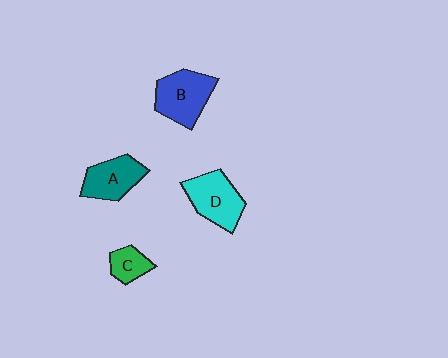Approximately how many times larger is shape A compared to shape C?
Approximately 1.8 times.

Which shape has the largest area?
Shape B (blue).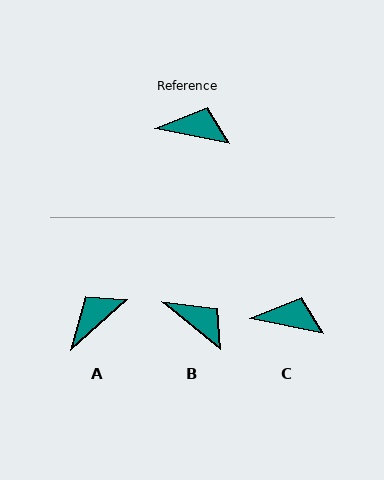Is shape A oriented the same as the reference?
No, it is off by about 53 degrees.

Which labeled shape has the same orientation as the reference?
C.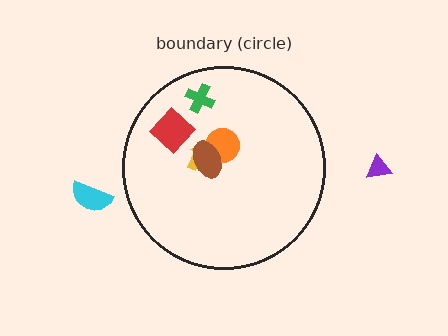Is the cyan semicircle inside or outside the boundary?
Outside.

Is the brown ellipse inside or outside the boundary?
Inside.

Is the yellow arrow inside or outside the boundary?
Inside.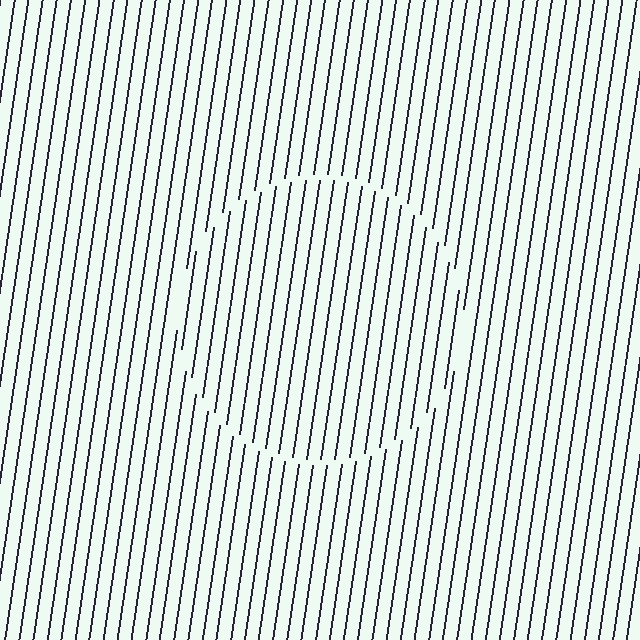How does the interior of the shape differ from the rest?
The interior of the shape contains the same grating, shifted by half a period — the contour is defined by the phase discontinuity where line-ends from the inner and outer gratings abut.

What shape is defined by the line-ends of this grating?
An illusory circle. The interior of the shape contains the same grating, shifted by half a period — the contour is defined by the phase discontinuity where line-ends from the inner and outer gratings abut.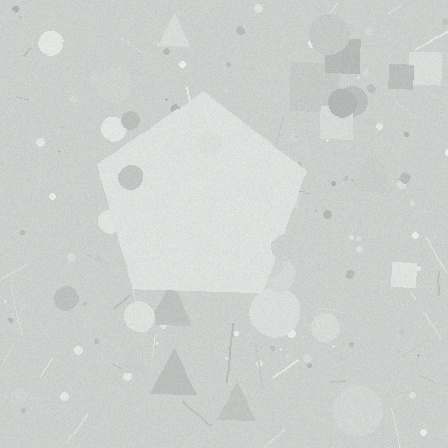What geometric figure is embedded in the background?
A pentagon is embedded in the background.